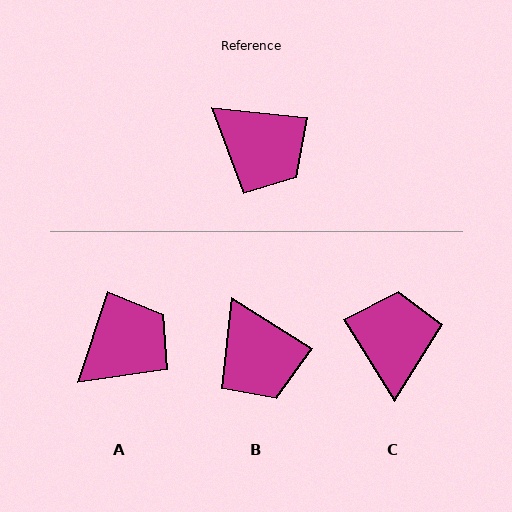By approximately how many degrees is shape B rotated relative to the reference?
Approximately 26 degrees clockwise.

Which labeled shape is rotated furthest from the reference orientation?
C, about 128 degrees away.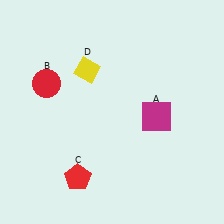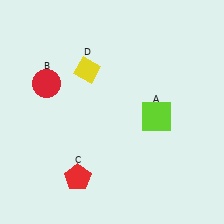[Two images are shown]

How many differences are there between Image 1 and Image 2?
There is 1 difference between the two images.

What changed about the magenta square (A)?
In Image 1, A is magenta. In Image 2, it changed to lime.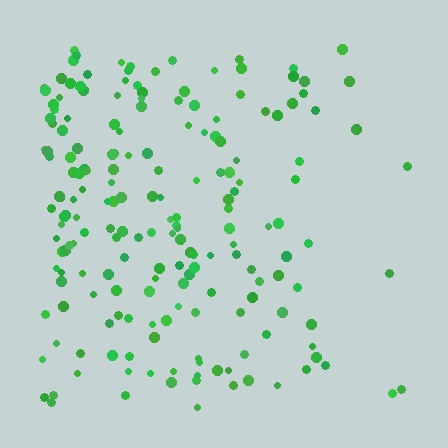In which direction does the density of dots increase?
From right to left, with the left side densest.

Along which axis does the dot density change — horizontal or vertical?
Horizontal.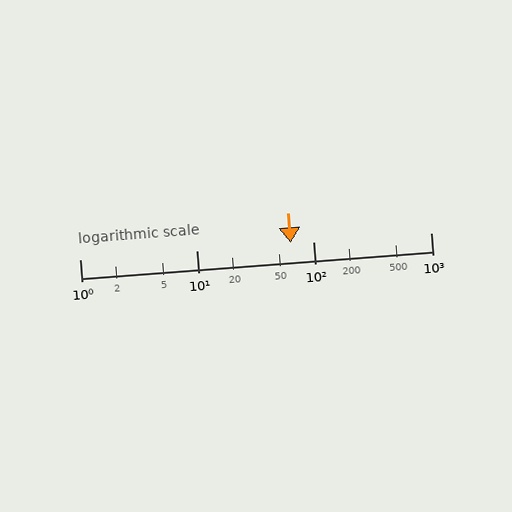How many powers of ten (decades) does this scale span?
The scale spans 3 decades, from 1 to 1000.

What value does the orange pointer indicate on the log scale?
The pointer indicates approximately 64.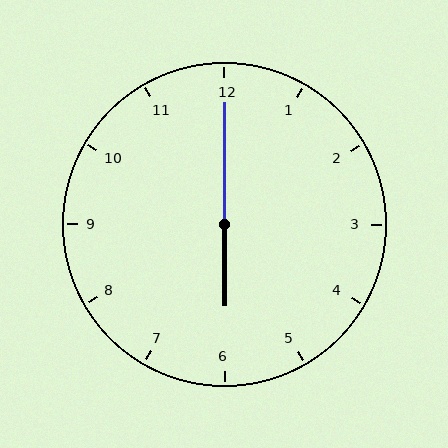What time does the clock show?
6:00.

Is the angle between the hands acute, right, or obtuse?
It is obtuse.